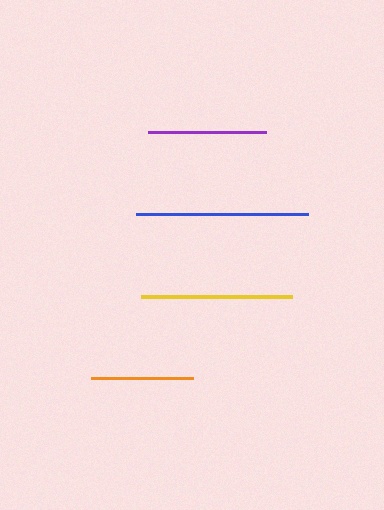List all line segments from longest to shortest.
From longest to shortest: blue, yellow, purple, orange.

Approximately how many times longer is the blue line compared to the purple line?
The blue line is approximately 1.5 times the length of the purple line.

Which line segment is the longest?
The blue line is the longest at approximately 171 pixels.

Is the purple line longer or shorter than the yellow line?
The yellow line is longer than the purple line.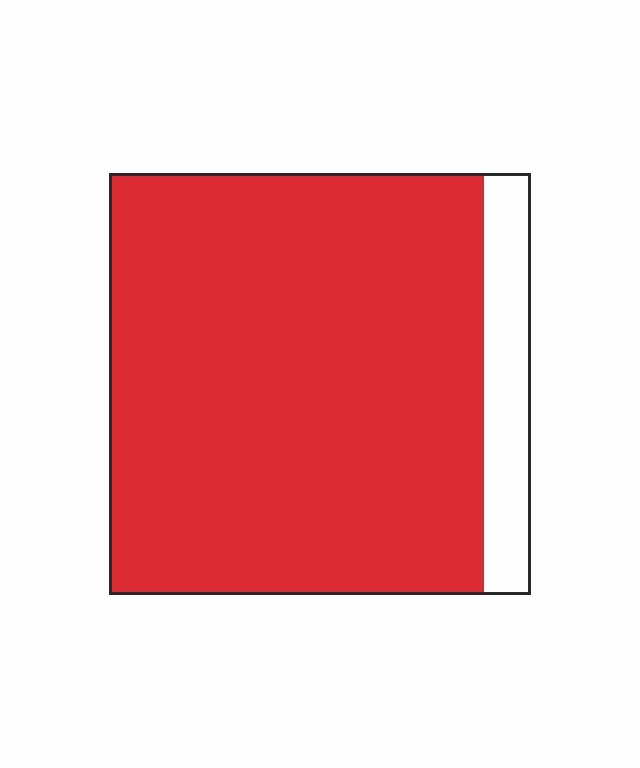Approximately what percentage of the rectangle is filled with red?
Approximately 90%.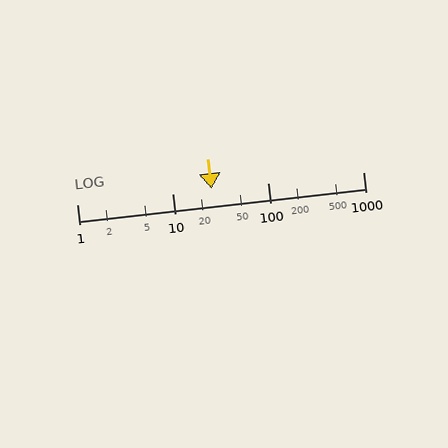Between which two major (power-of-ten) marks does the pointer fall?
The pointer is between 10 and 100.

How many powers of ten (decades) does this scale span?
The scale spans 3 decades, from 1 to 1000.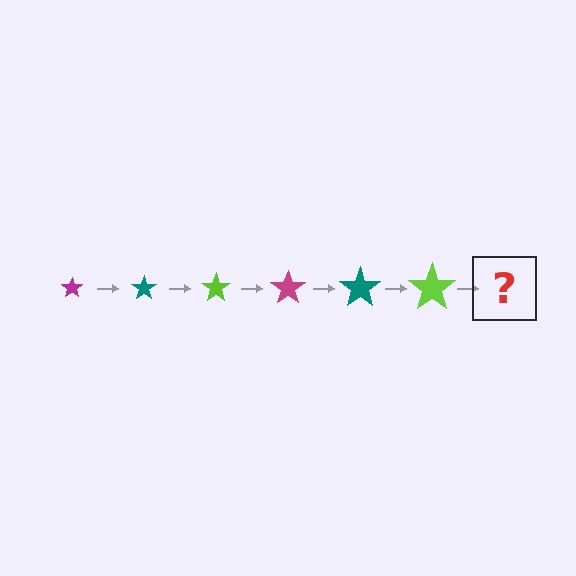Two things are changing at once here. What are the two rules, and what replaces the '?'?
The two rules are that the star grows larger each step and the color cycles through magenta, teal, and lime. The '?' should be a magenta star, larger than the previous one.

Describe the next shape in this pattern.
It should be a magenta star, larger than the previous one.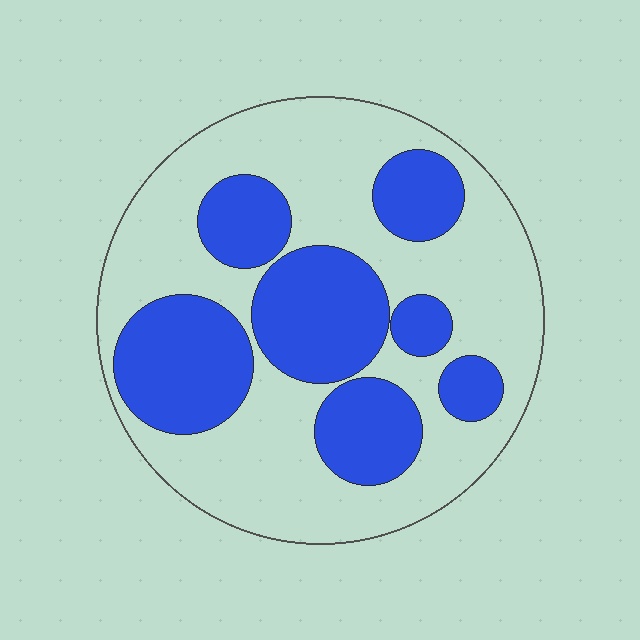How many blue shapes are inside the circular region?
7.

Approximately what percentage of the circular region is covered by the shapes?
Approximately 40%.